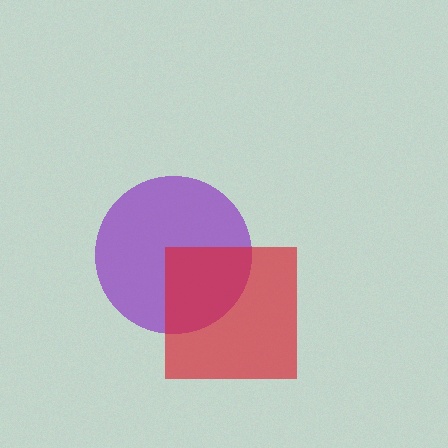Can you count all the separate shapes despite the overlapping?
Yes, there are 2 separate shapes.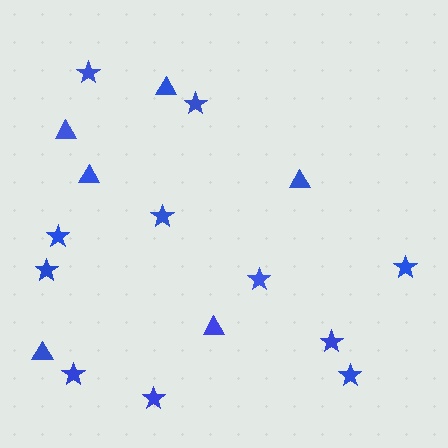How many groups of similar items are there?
There are 2 groups: one group of stars (11) and one group of triangles (6).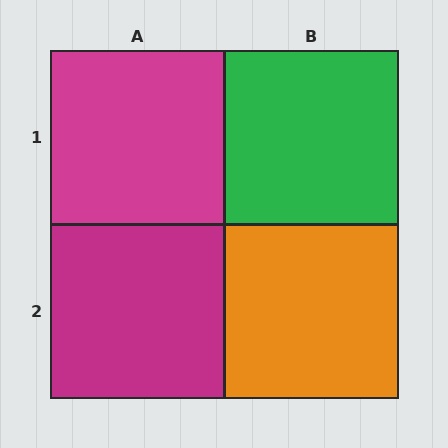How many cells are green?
1 cell is green.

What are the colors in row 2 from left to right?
Magenta, orange.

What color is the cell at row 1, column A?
Magenta.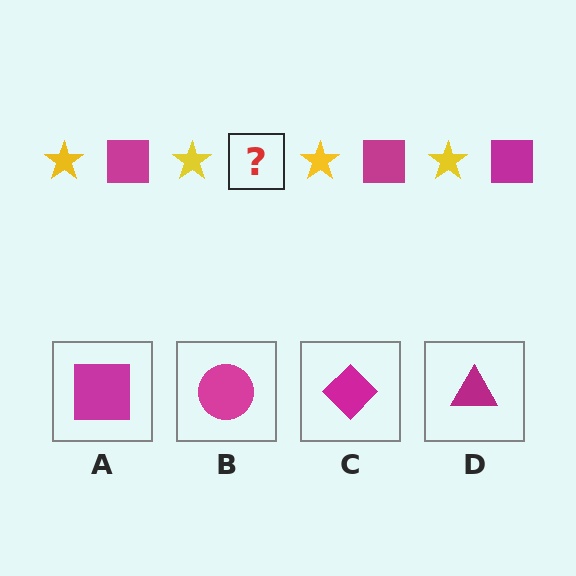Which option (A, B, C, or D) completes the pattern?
A.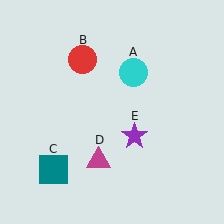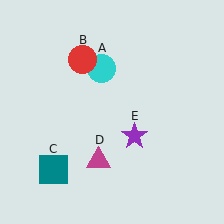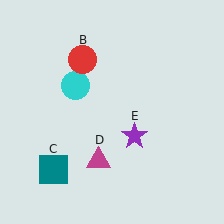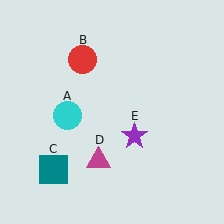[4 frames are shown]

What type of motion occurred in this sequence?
The cyan circle (object A) rotated counterclockwise around the center of the scene.